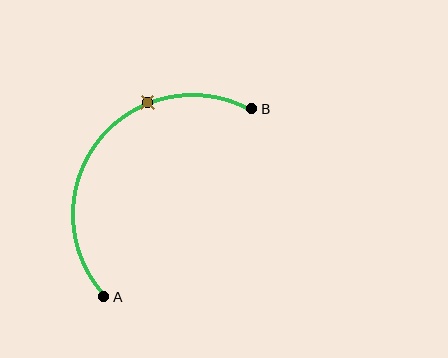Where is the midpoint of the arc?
The arc midpoint is the point on the curve farthest from the straight line joining A and B. It sits above and to the left of that line.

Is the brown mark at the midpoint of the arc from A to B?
No. The brown mark lies on the arc but is closer to endpoint B. The arc midpoint would be at the point on the curve equidistant along the arc from both A and B.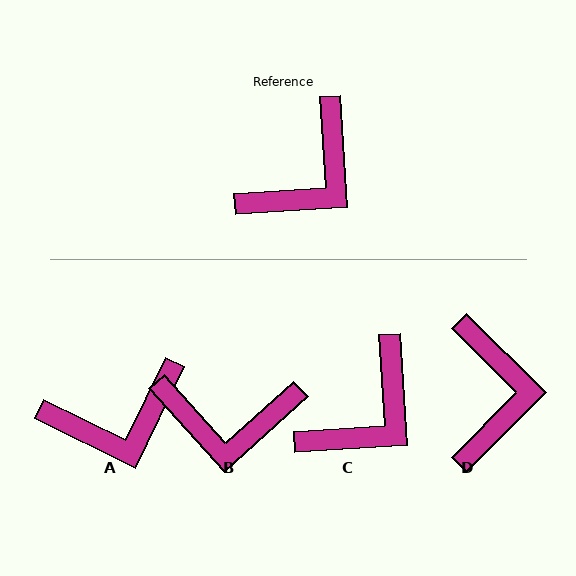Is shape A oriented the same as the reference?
No, it is off by about 30 degrees.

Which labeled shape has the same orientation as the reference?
C.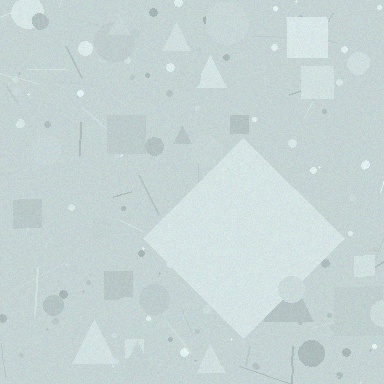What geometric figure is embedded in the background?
A diamond is embedded in the background.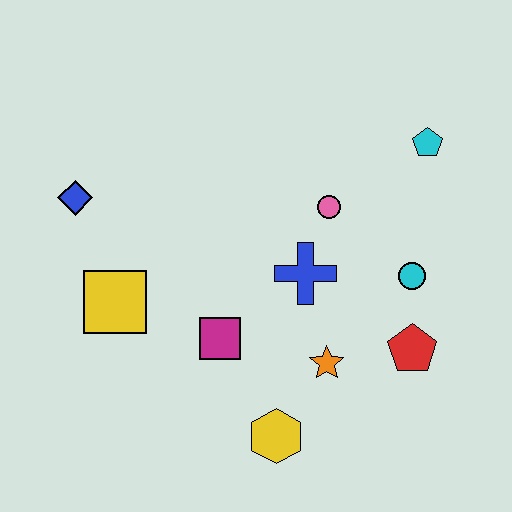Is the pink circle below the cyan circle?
No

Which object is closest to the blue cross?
The pink circle is closest to the blue cross.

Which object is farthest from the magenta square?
The cyan pentagon is farthest from the magenta square.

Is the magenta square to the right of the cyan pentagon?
No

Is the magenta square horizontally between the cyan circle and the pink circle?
No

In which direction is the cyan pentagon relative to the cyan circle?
The cyan pentagon is above the cyan circle.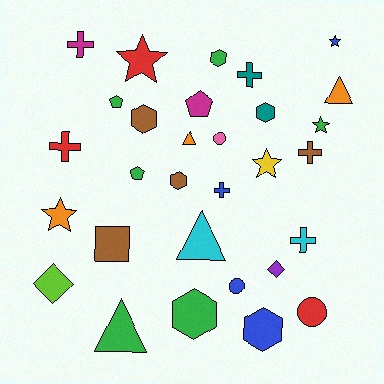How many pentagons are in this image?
There are 3 pentagons.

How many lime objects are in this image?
There is 1 lime object.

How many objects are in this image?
There are 30 objects.